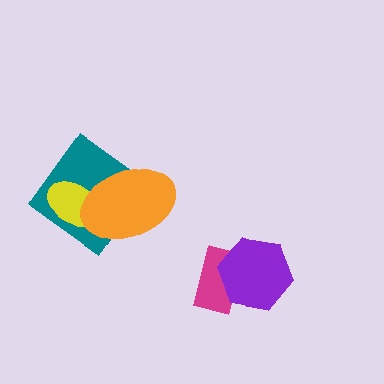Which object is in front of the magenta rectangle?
The purple hexagon is in front of the magenta rectangle.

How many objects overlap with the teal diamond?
2 objects overlap with the teal diamond.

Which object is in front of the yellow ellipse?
The orange ellipse is in front of the yellow ellipse.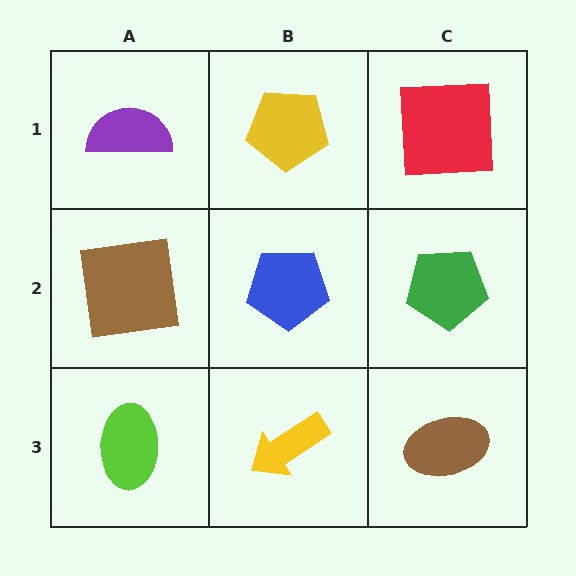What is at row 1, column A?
A purple semicircle.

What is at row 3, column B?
A yellow arrow.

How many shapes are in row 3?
3 shapes.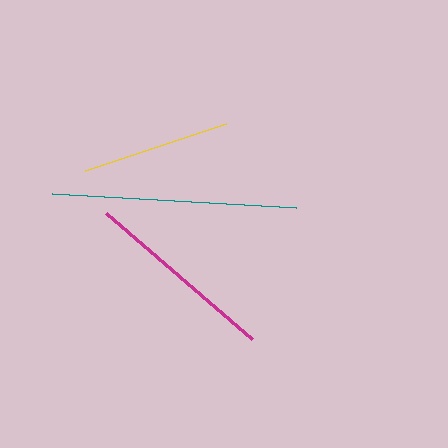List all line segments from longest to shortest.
From longest to shortest: teal, magenta, yellow.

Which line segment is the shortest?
The yellow line is the shortest at approximately 149 pixels.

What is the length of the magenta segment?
The magenta segment is approximately 193 pixels long.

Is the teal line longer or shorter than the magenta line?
The teal line is longer than the magenta line.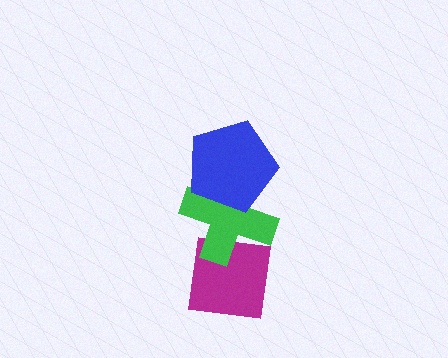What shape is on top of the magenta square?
The green cross is on top of the magenta square.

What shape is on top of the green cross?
The blue pentagon is on top of the green cross.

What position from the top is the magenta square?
The magenta square is 3rd from the top.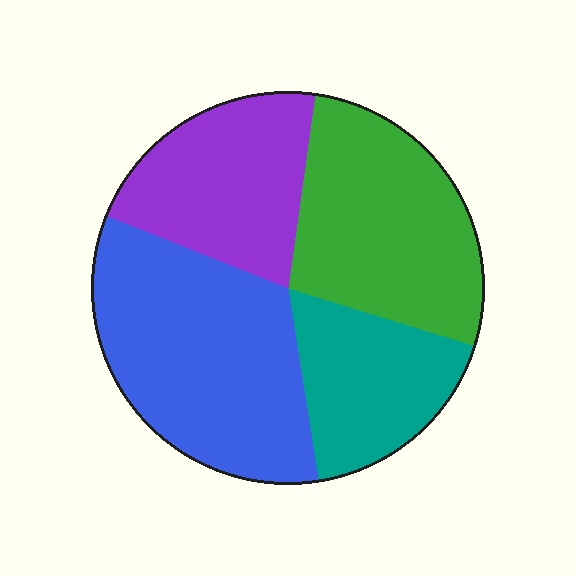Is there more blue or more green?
Blue.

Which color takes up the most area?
Blue, at roughly 35%.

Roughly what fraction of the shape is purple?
Purple covers 21% of the shape.